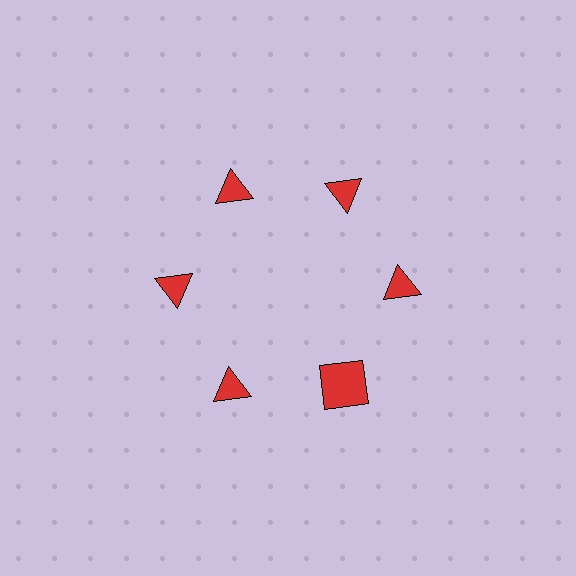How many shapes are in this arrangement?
There are 6 shapes arranged in a ring pattern.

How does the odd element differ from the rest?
It has a different shape: square instead of triangle.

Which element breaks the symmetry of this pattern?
The red square at roughly the 5 o'clock position breaks the symmetry. All other shapes are red triangles.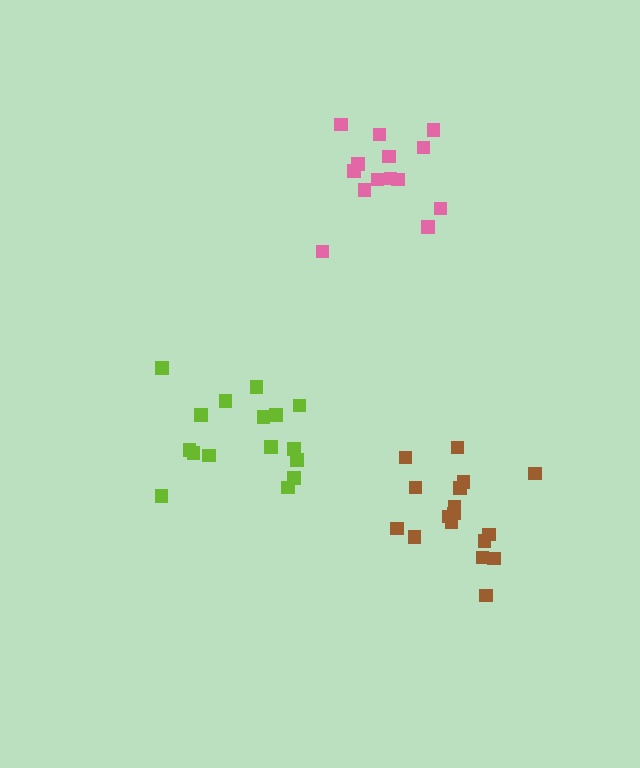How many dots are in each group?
Group 1: 16 dots, Group 2: 17 dots, Group 3: 14 dots (47 total).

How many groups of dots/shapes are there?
There are 3 groups.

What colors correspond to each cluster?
The clusters are colored: lime, brown, pink.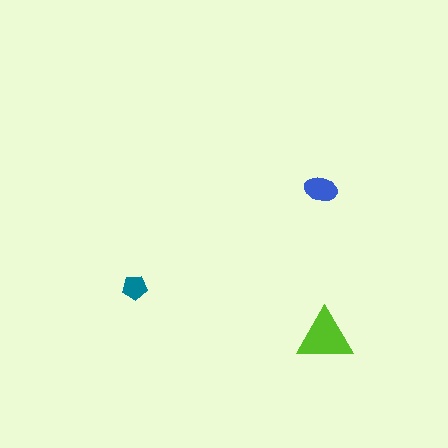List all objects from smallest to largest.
The teal pentagon, the blue ellipse, the lime triangle.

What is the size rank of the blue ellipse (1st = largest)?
2nd.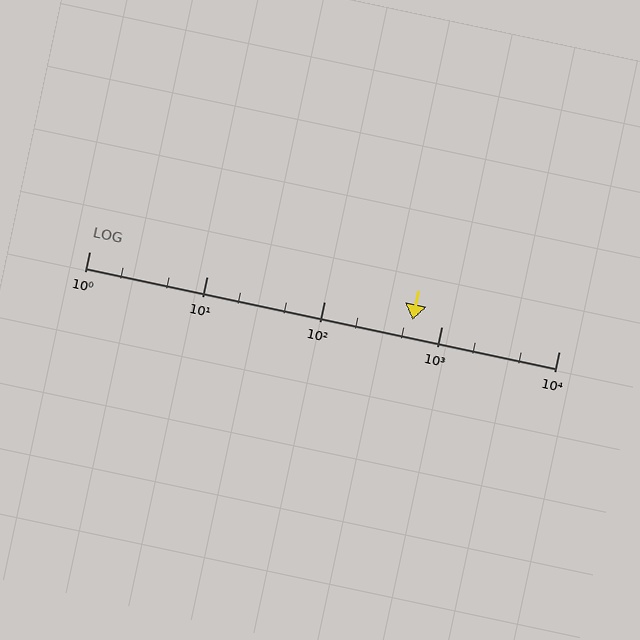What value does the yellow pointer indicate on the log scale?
The pointer indicates approximately 570.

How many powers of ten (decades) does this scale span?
The scale spans 4 decades, from 1 to 10000.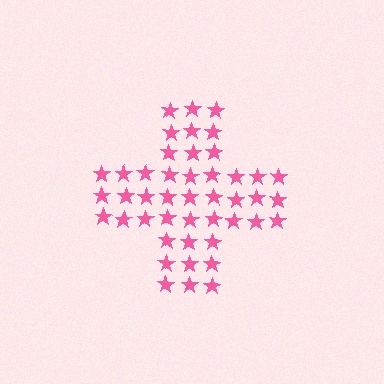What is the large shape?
The large shape is a cross.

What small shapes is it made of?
It is made of small stars.